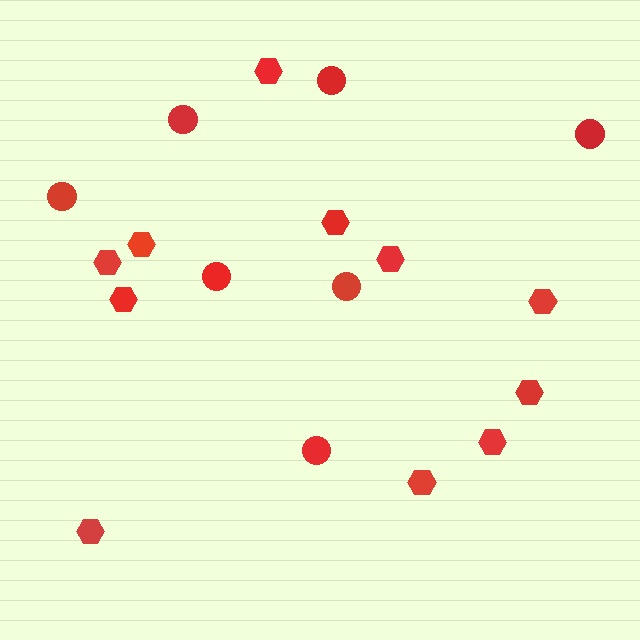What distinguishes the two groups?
There are 2 groups: one group of circles (7) and one group of hexagons (11).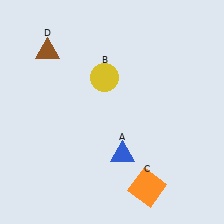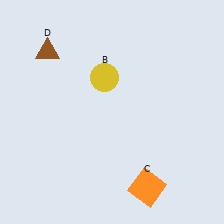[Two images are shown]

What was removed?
The blue triangle (A) was removed in Image 2.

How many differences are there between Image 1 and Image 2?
There is 1 difference between the two images.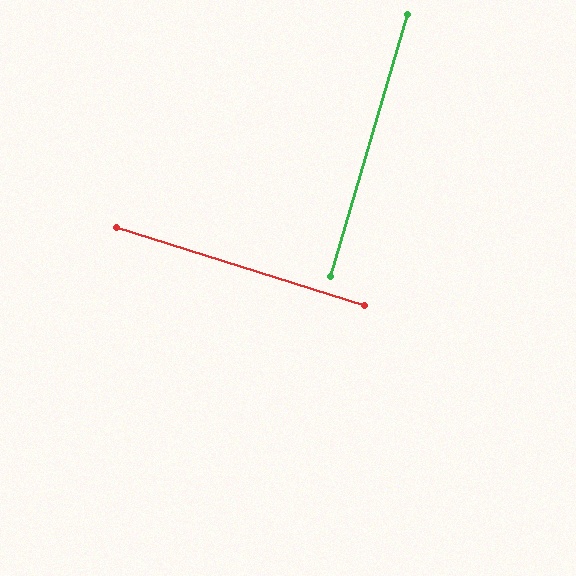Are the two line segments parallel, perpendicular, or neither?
Perpendicular — they meet at approximately 89°.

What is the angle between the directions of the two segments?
Approximately 89 degrees.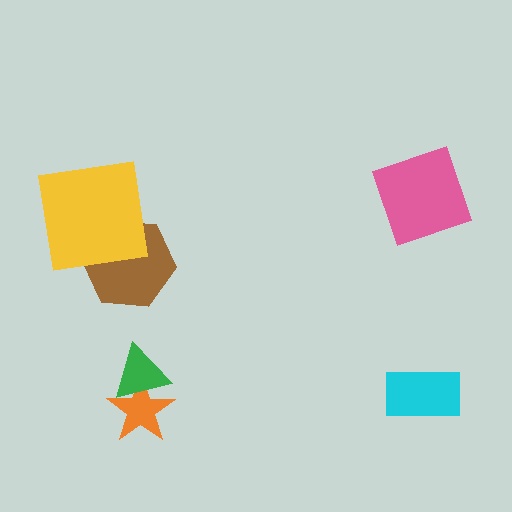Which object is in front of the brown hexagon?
The yellow square is in front of the brown hexagon.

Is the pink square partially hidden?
No, no other shape covers it.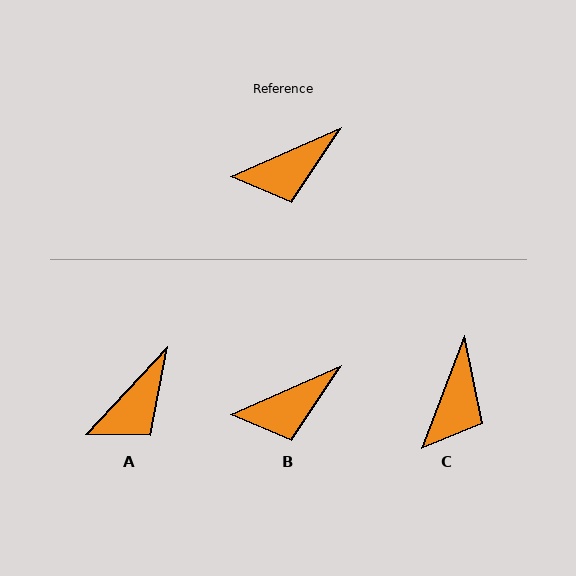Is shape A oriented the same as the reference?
No, it is off by about 23 degrees.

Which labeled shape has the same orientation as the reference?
B.